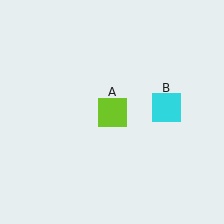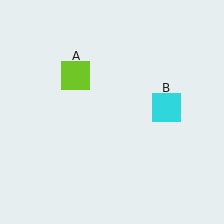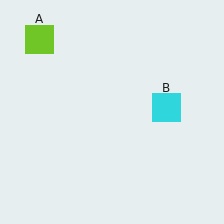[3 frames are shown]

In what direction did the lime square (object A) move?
The lime square (object A) moved up and to the left.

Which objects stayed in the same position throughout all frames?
Cyan square (object B) remained stationary.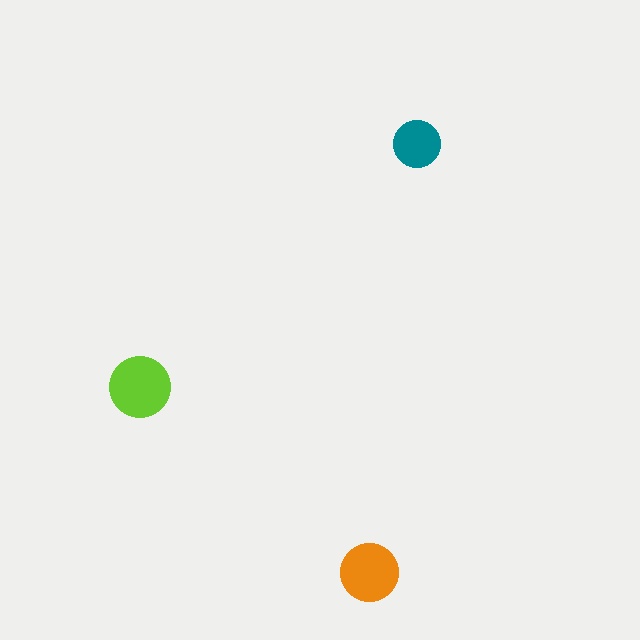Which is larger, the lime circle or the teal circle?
The lime one.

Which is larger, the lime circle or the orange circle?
The lime one.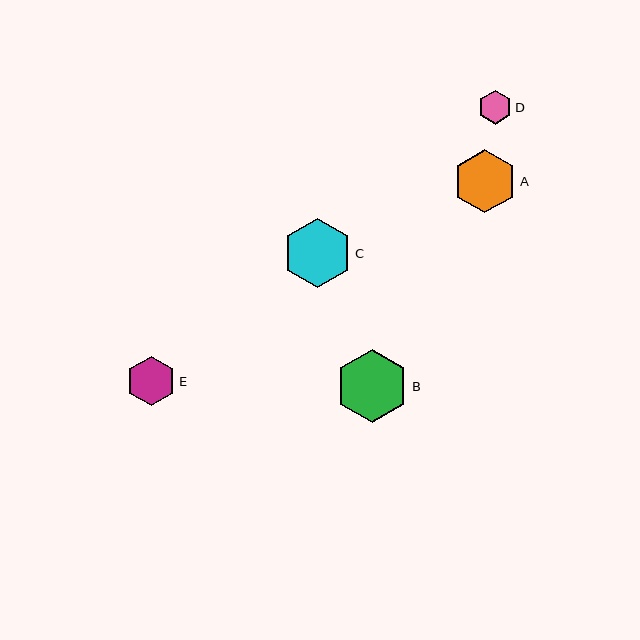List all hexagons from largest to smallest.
From largest to smallest: B, C, A, E, D.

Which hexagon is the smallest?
Hexagon D is the smallest with a size of approximately 34 pixels.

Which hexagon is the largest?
Hexagon B is the largest with a size of approximately 73 pixels.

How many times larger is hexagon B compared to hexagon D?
Hexagon B is approximately 2.2 times the size of hexagon D.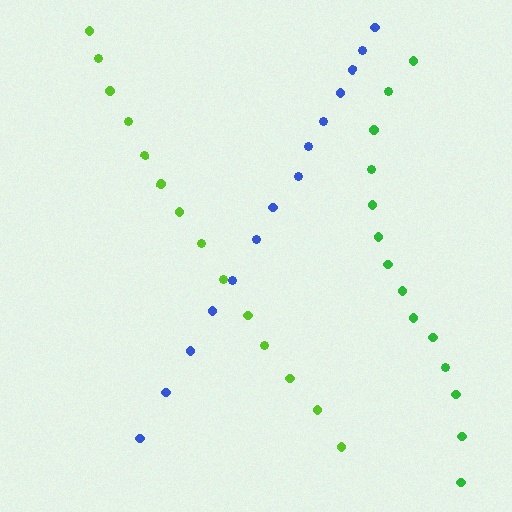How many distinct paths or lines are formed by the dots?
There are 3 distinct paths.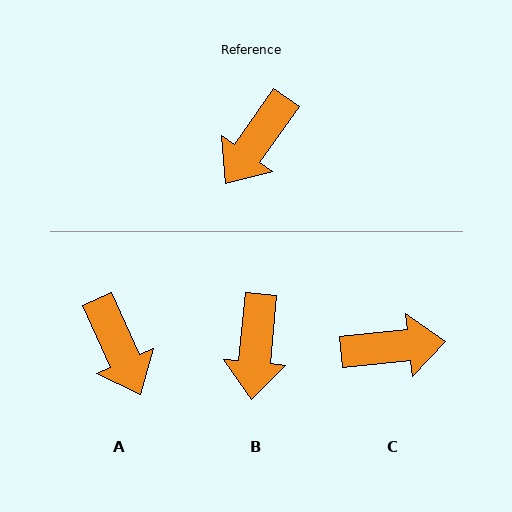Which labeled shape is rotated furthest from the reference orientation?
C, about 131 degrees away.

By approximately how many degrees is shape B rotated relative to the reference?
Approximately 30 degrees counter-clockwise.